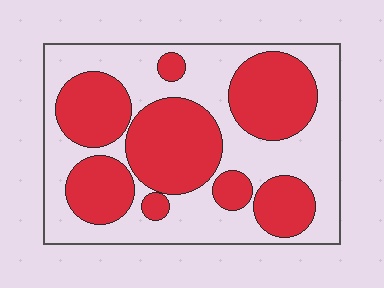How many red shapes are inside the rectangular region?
8.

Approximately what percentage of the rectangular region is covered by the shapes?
Approximately 45%.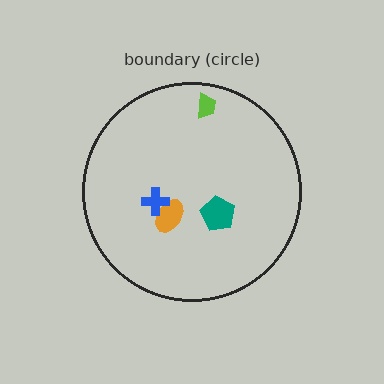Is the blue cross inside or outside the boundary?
Inside.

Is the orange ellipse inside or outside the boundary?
Inside.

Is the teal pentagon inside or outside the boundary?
Inside.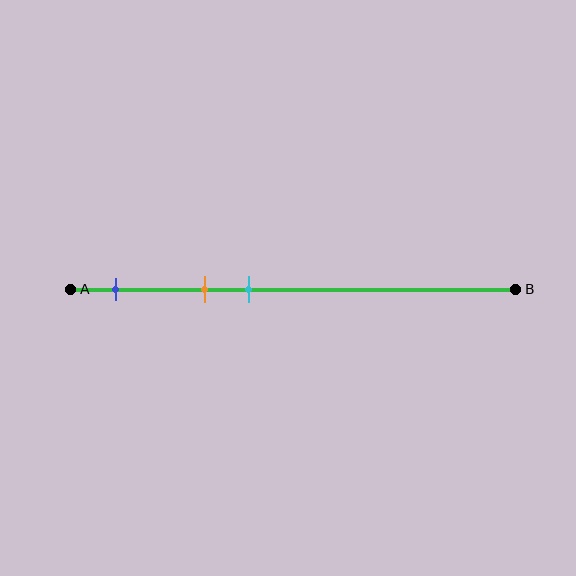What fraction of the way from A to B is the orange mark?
The orange mark is approximately 30% (0.3) of the way from A to B.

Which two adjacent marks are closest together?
The orange and cyan marks are the closest adjacent pair.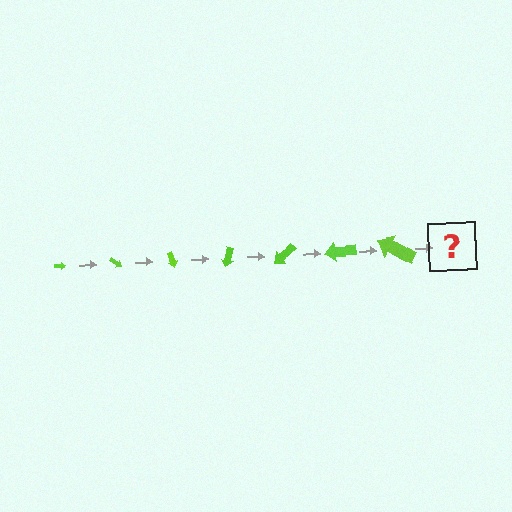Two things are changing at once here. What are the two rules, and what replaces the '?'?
The two rules are that the arrow grows larger each step and it rotates 35 degrees each step. The '?' should be an arrow, larger than the previous one and rotated 245 degrees from the start.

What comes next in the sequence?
The next element should be an arrow, larger than the previous one and rotated 245 degrees from the start.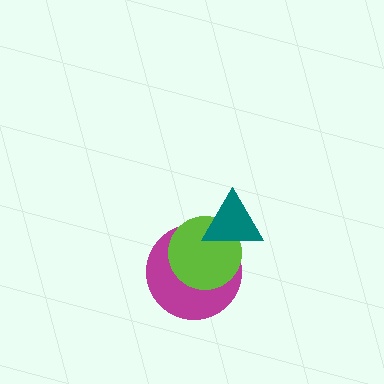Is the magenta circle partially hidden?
Yes, it is partially covered by another shape.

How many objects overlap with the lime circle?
2 objects overlap with the lime circle.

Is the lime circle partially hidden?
Yes, it is partially covered by another shape.